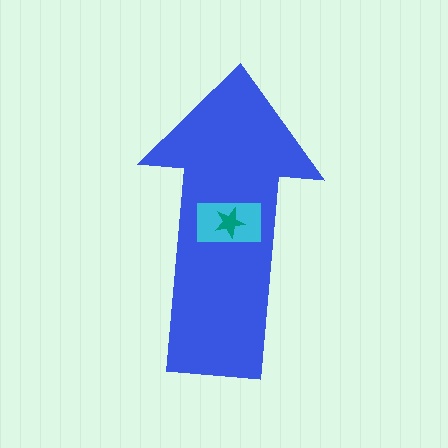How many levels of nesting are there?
3.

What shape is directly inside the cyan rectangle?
The teal star.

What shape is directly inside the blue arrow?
The cyan rectangle.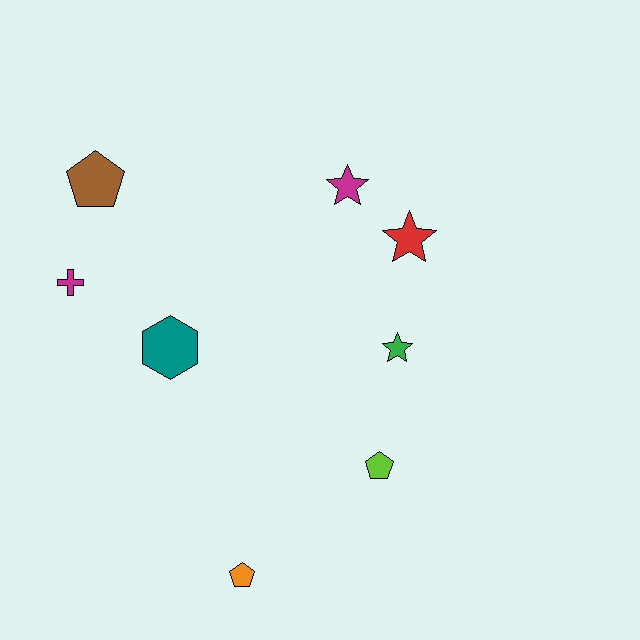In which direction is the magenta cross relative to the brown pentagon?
The magenta cross is below the brown pentagon.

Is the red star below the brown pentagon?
Yes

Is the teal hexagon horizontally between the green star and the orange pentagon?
No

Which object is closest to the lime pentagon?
The green star is closest to the lime pentagon.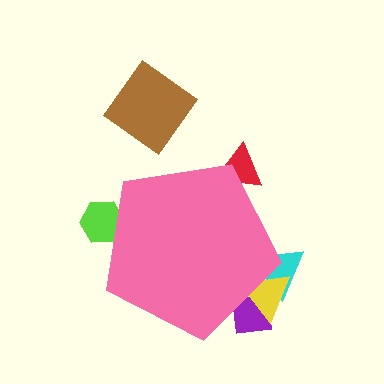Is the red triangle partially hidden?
Yes, the red triangle is partially hidden behind the pink pentagon.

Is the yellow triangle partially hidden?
Yes, the yellow triangle is partially hidden behind the pink pentagon.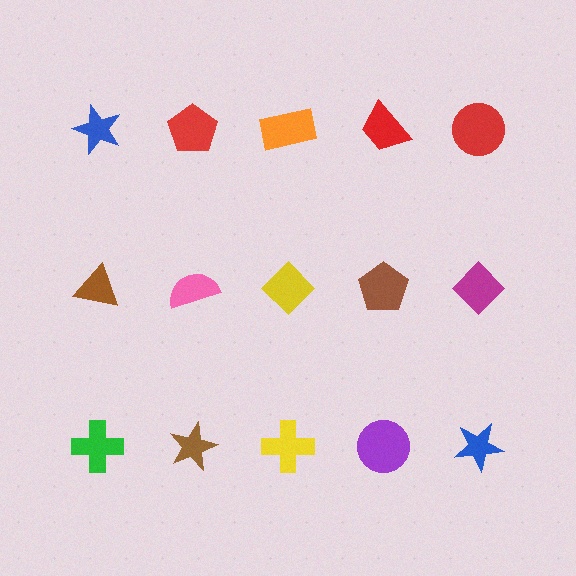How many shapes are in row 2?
5 shapes.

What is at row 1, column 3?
An orange rectangle.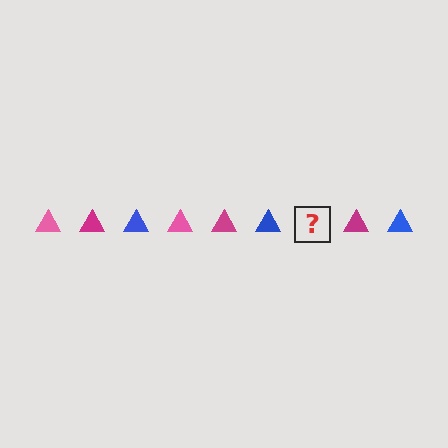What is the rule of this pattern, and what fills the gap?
The rule is that the pattern cycles through pink, magenta, blue triangles. The gap should be filled with a pink triangle.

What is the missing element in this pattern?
The missing element is a pink triangle.